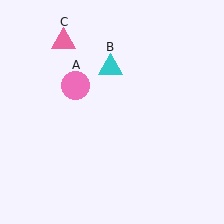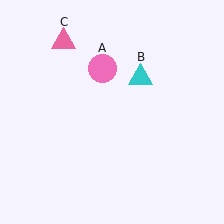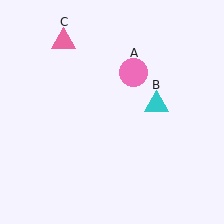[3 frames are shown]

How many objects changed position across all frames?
2 objects changed position: pink circle (object A), cyan triangle (object B).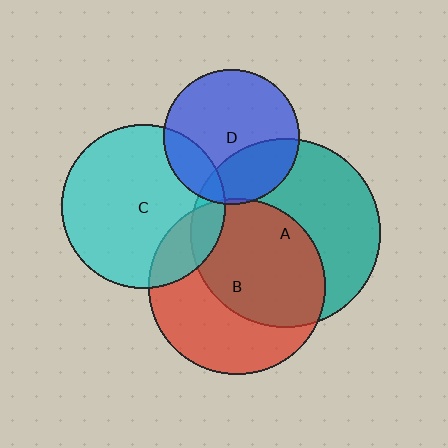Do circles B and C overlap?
Yes.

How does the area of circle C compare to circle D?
Approximately 1.5 times.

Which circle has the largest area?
Circle A (teal).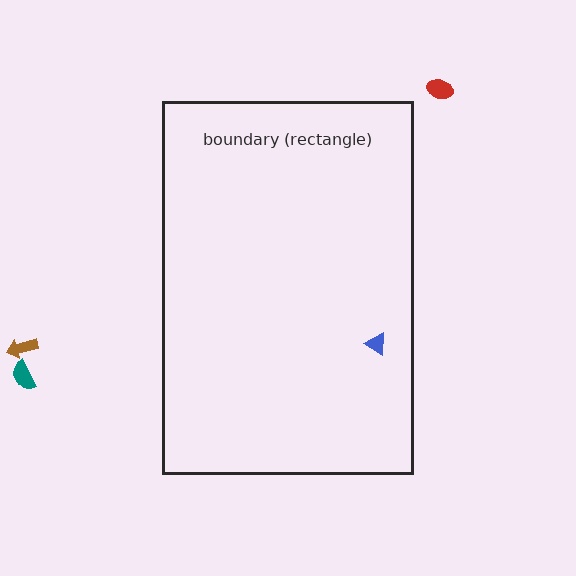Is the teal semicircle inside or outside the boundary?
Outside.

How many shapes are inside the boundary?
1 inside, 3 outside.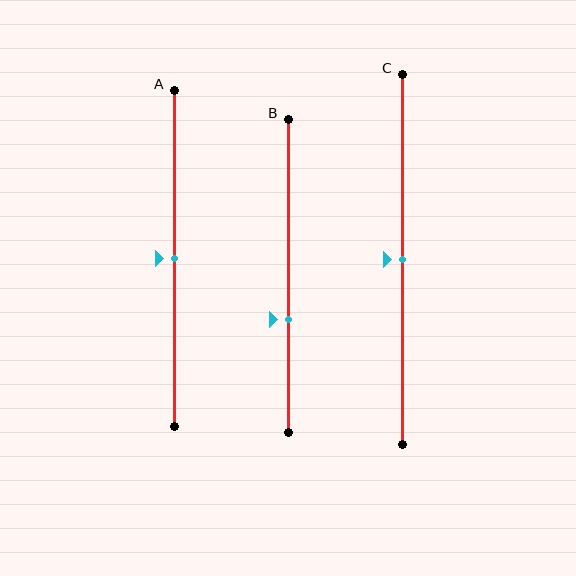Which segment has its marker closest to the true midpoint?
Segment A has its marker closest to the true midpoint.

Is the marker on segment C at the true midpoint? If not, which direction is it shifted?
Yes, the marker on segment C is at the true midpoint.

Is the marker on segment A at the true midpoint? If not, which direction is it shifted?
Yes, the marker on segment A is at the true midpoint.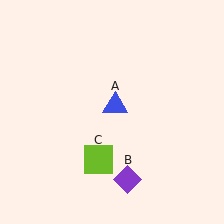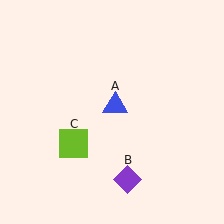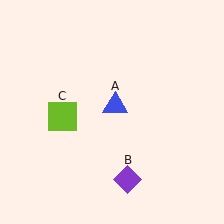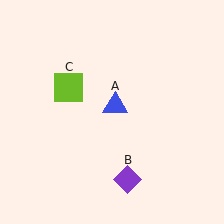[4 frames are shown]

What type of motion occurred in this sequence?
The lime square (object C) rotated clockwise around the center of the scene.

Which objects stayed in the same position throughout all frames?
Blue triangle (object A) and purple diamond (object B) remained stationary.